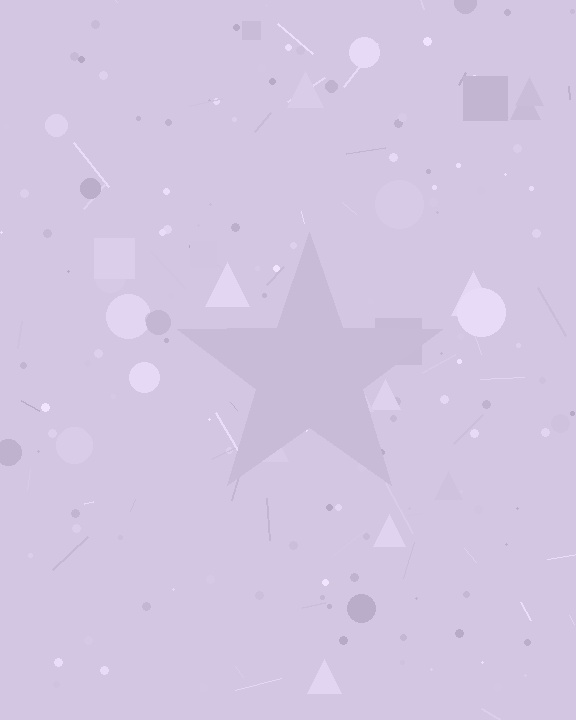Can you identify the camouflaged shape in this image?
The camouflaged shape is a star.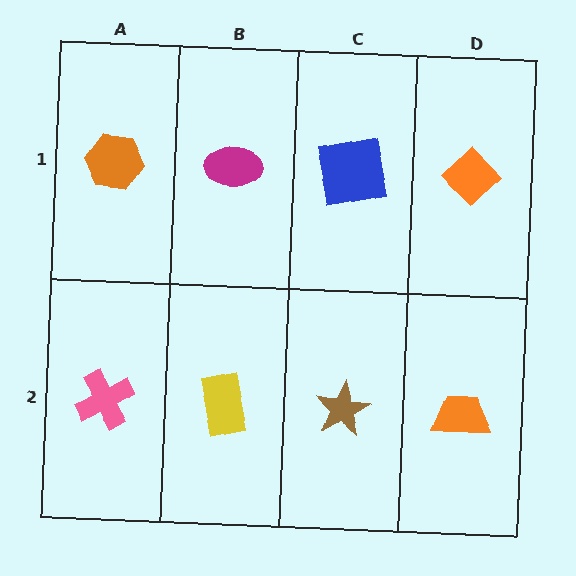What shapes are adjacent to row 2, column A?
An orange hexagon (row 1, column A), a yellow rectangle (row 2, column B).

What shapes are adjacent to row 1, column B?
A yellow rectangle (row 2, column B), an orange hexagon (row 1, column A), a blue square (row 1, column C).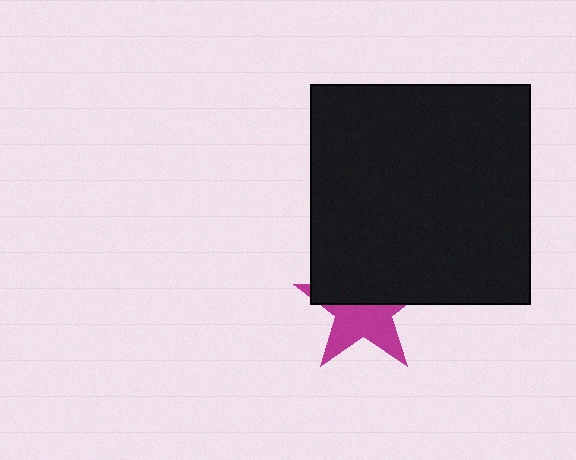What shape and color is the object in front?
The object in front is a black square.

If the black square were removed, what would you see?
You would see the complete magenta star.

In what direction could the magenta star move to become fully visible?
The magenta star could move down. That would shift it out from behind the black square entirely.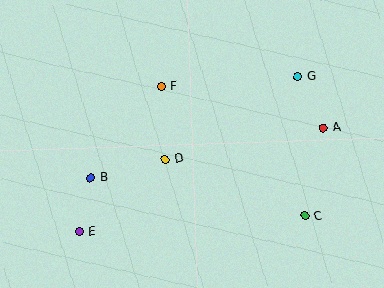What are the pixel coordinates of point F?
Point F is at (161, 86).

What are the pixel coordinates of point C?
Point C is at (305, 216).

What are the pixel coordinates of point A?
Point A is at (323, 128).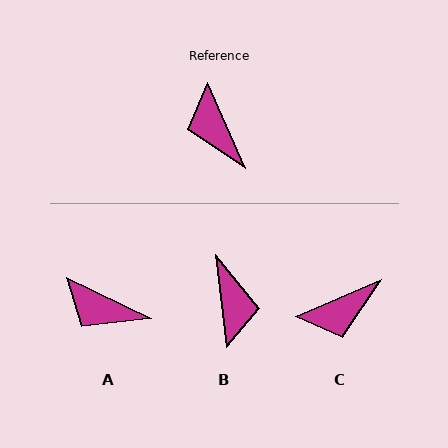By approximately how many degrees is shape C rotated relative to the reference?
Approximately 89 degrees counter-clockwise.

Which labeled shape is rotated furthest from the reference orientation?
B, about 163 degrees away.